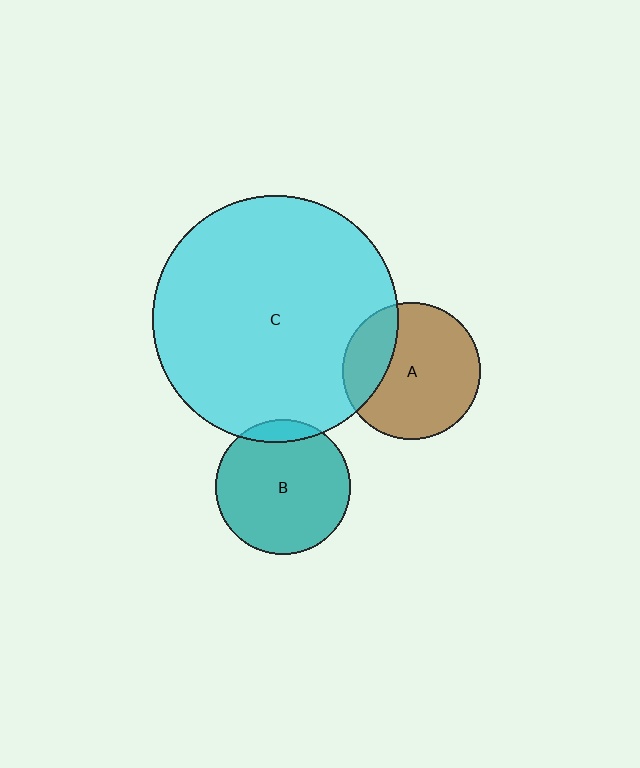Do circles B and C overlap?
Yes.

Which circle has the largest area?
Circle C (cyan).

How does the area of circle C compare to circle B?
Approximately 3.3 times.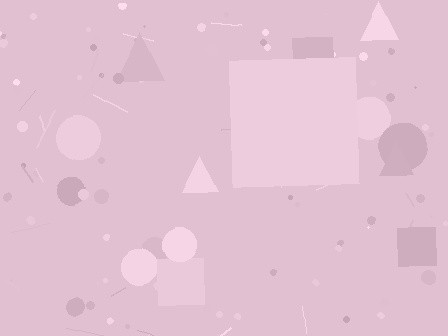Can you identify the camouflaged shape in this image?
The camouflaged shape is a square.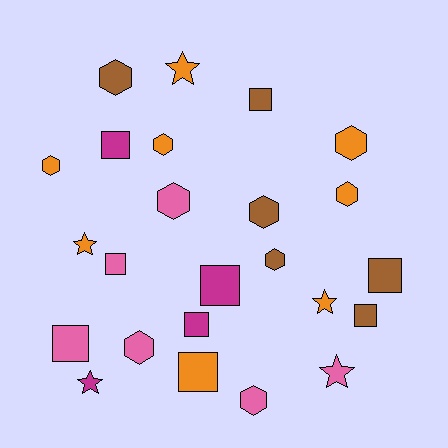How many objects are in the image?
There are 24 objects.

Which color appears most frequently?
Orange, with 8 objects.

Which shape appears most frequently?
Hexagon, with 10 objects.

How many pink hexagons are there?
There are 3 pink hexagons.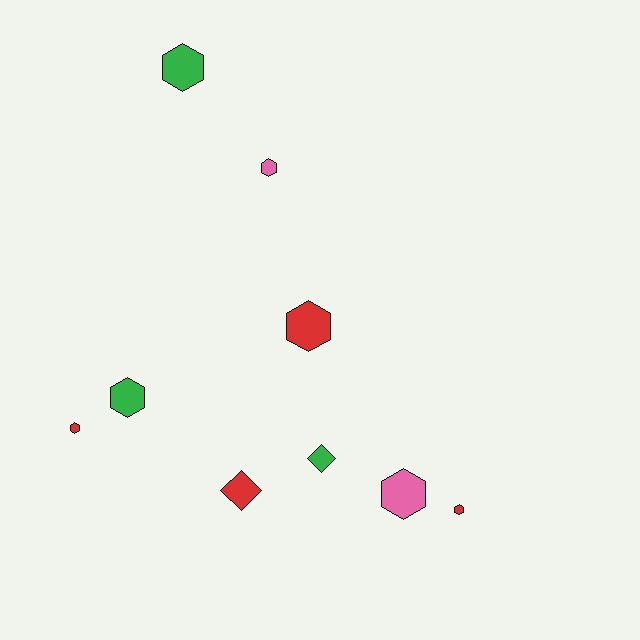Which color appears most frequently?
Red, with 4 objects.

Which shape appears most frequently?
Hexagon, with 7 objects.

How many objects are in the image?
There are 9 objects.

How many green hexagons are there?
There are 2 green hexagons.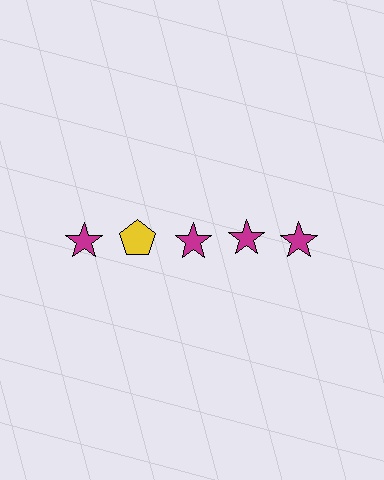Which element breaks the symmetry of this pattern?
The yellow pentagon in the top row, second from left column breaks the symmetry. All other shapes are magenta stars.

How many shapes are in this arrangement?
There are 5 shapes arranged in a grid pattern.